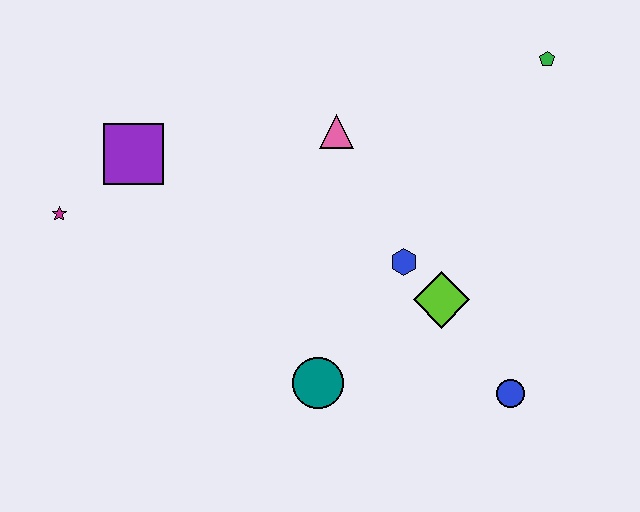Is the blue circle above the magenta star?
No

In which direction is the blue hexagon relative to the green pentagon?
The blue hexagon is below the green pentagon.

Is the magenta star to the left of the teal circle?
Yes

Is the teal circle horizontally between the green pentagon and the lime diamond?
No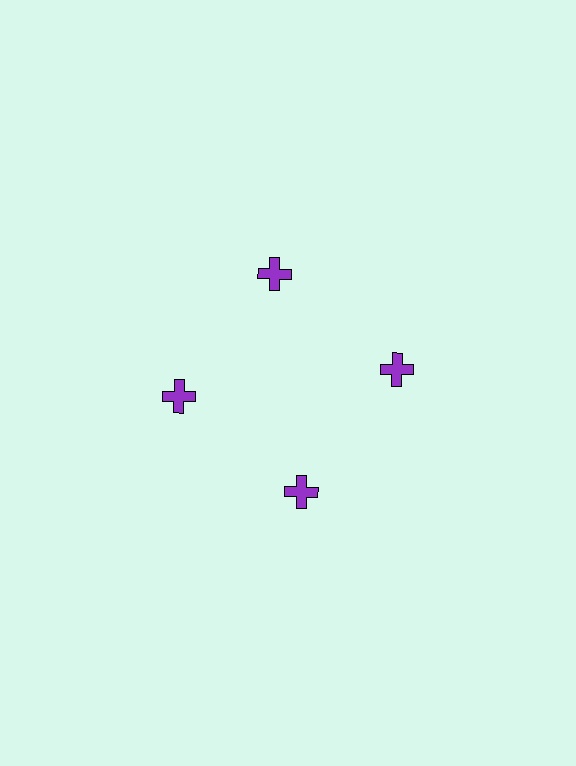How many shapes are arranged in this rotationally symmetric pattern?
There are 4 shapes, arranged in 4 groups of 1.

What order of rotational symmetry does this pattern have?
This pattern has 4-fold rotational symmetry.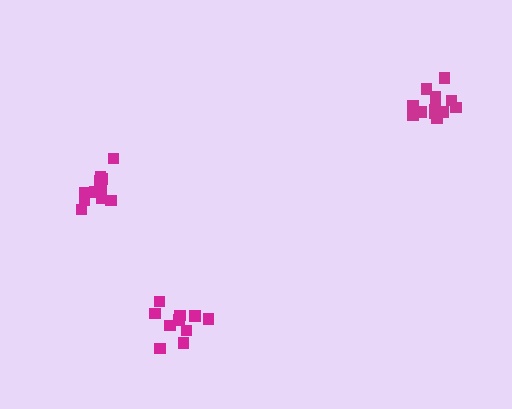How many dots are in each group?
Group 1: 10 dots, Group 2: 12 dots, Group 3: 13 dots (35 total).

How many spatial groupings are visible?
There are 3 spatial groupings.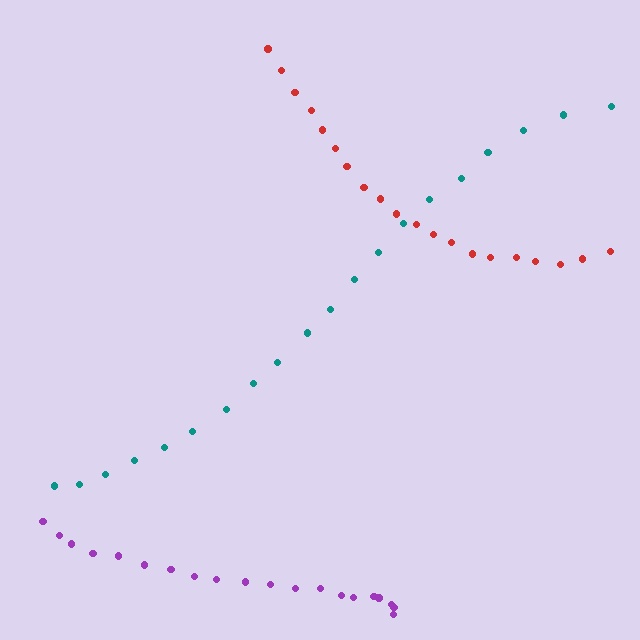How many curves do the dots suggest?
There are 3 distinct paths.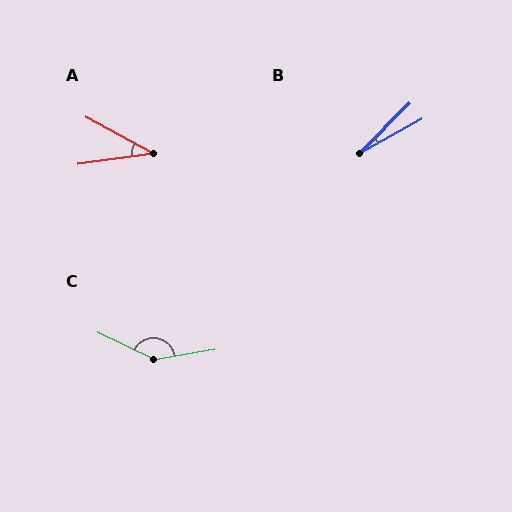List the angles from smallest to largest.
B (16°), A (37°), C (145°).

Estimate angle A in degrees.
Approximately 37 degrees.